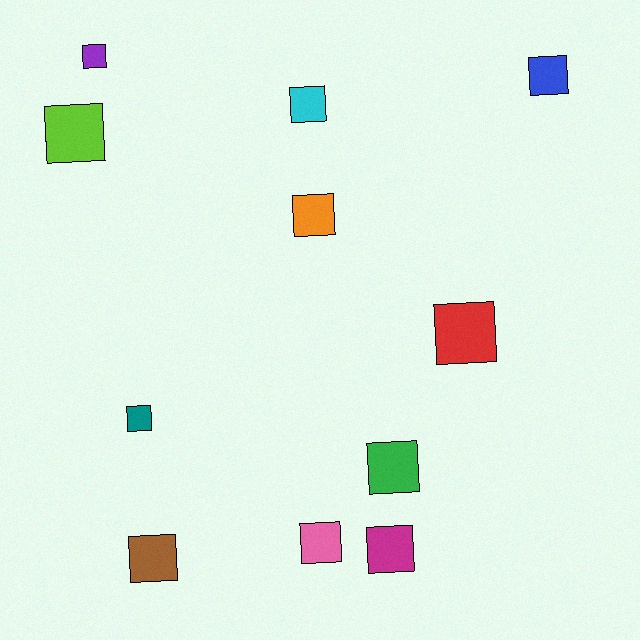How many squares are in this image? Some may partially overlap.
There are 11 squares.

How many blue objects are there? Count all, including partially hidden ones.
There is 1 blue object.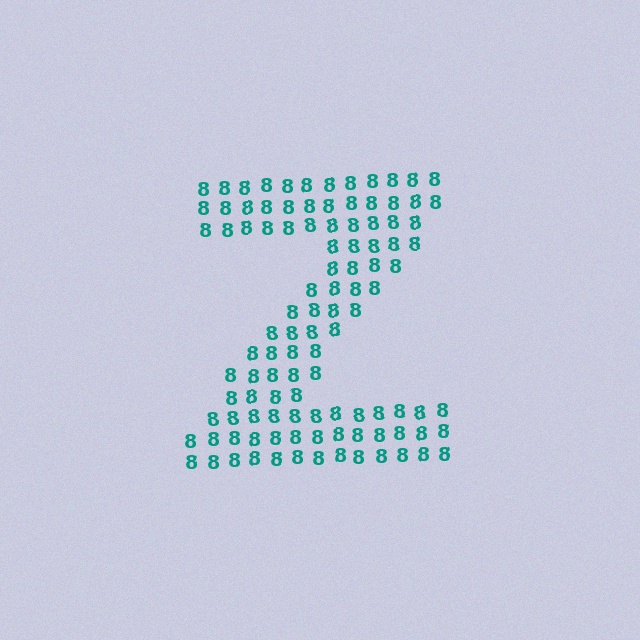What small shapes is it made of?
It is made of small digit 8's.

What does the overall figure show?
The overall figure shows the letter Z.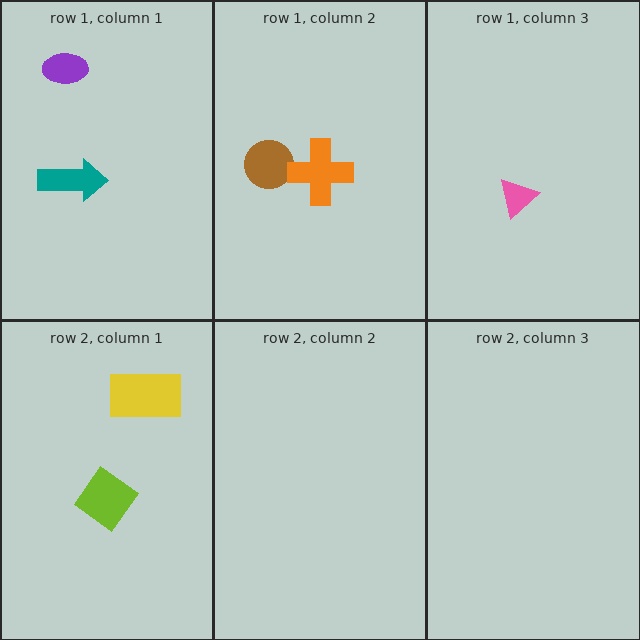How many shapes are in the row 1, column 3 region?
1.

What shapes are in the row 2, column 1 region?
The lime diamond, the yellow rectangle.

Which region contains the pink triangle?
The row 1, column 3 region.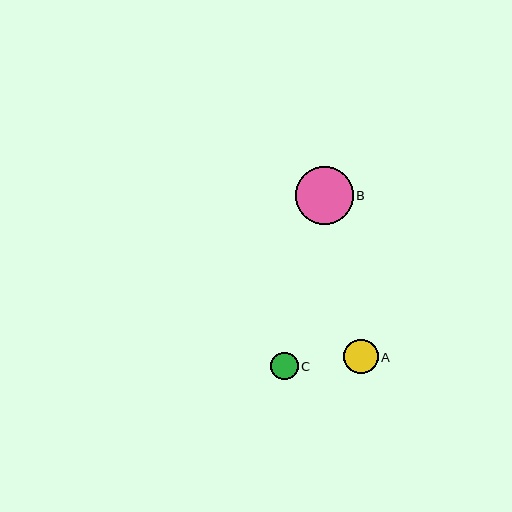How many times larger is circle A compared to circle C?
Circle A is approximately 1.3 times the size of circle C.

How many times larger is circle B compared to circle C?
Circle B is approximately 2.1 times the size of circle C.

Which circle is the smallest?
Circle C is the smallest with a size of approximately 27 pixels.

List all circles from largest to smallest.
From largest to smallest: B, A, C.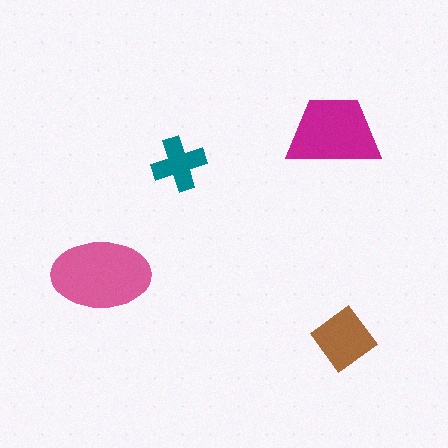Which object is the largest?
The pink ellipse.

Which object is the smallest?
The teal cross.